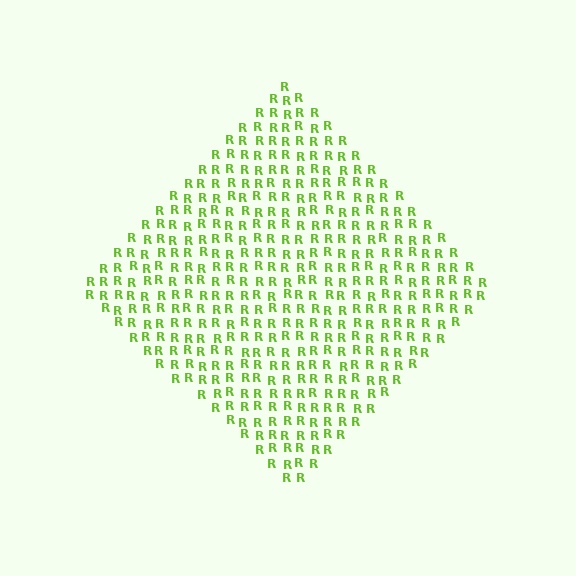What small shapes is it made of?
It is made of small letter R's.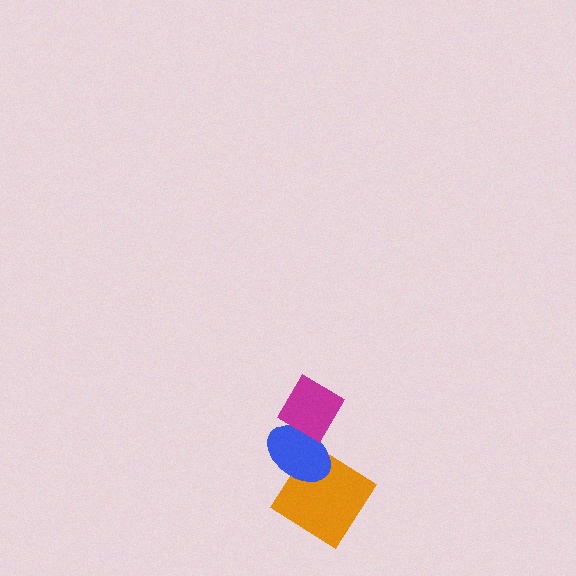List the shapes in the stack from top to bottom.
From top to bottom: the magenta diamond, the blue ellipse, the orange diamond.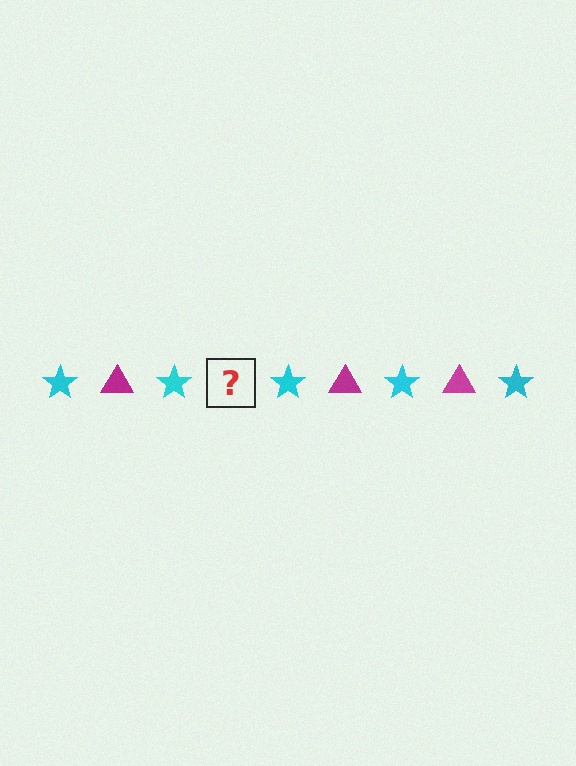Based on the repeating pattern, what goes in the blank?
The blank should be a magenta triangle.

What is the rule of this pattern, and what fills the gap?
The rule is that the pattern alternates between cyan star and magenta triangle. The gap should be filled with a magenta triangle.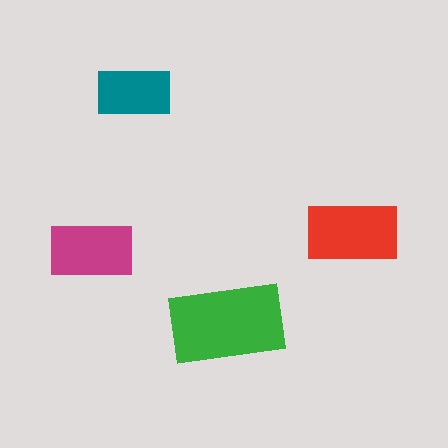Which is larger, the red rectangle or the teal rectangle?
The red one.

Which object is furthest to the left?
The magenta rectangle is leftmost.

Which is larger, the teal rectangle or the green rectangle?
The green one.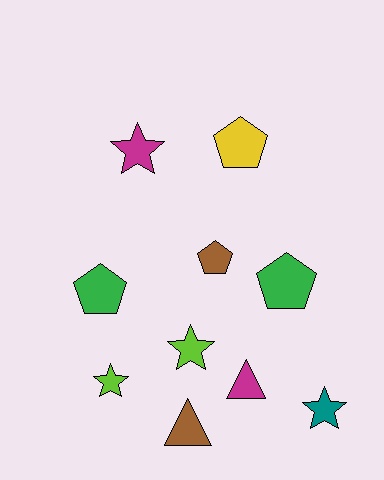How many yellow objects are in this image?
There is 1 yellow object.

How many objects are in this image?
There are 10 objects.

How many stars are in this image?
There are 4 stars.